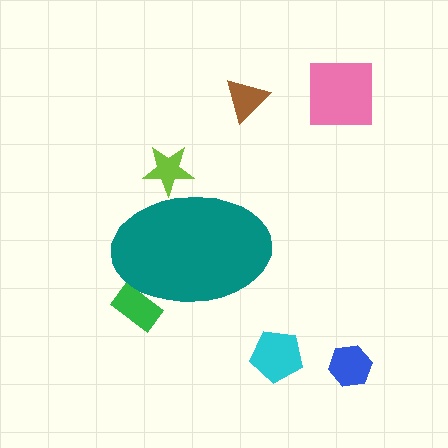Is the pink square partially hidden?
No, the pink square is fully visible.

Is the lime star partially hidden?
Yes, the lime star is partially hidden behind the teal ellipse.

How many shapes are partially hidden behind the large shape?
2 shapes are partially hidden.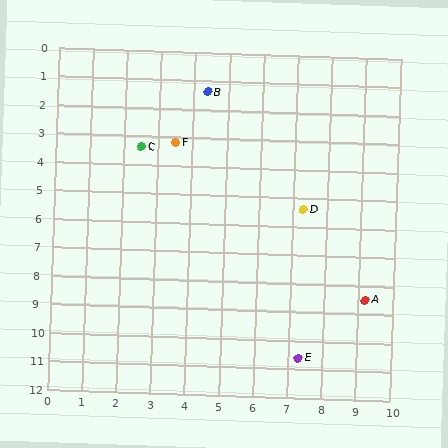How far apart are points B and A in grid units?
Points B and A are about 8.6 grid units apart.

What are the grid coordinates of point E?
Point E is at approximately (7.3, 10.6).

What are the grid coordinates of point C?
Point C is at approximately (2.5, 3.4).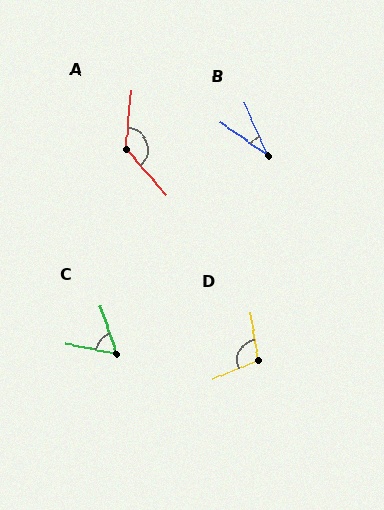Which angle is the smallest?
B, at approximately 31 degrees.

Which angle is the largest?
A, at approximately 133 degrees.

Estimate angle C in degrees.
Approximately 61 degrees.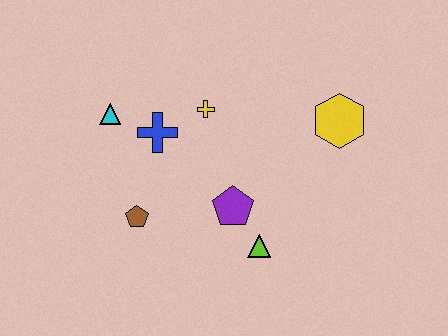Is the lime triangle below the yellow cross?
Yes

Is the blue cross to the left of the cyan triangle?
No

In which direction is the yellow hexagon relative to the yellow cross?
The yellow hexagon is to the right of the yellow cross.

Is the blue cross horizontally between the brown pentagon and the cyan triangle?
No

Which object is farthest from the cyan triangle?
The yellow hexagon is farthest from the cyan triangle.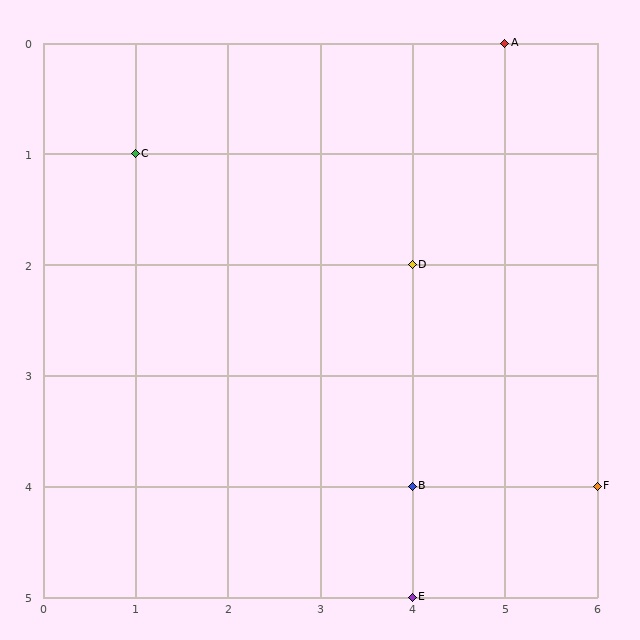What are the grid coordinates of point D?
Point D is at grid coordinates (4, 2).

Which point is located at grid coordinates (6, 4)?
Point F is at (6, 4).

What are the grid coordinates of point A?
Point A is at grid coordinates (5, 0).